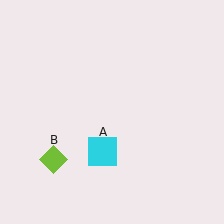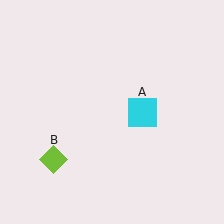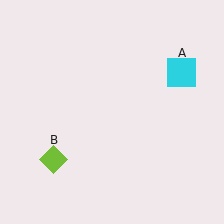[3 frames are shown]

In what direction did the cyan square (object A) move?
The cyan square (object A) moved up and to the right.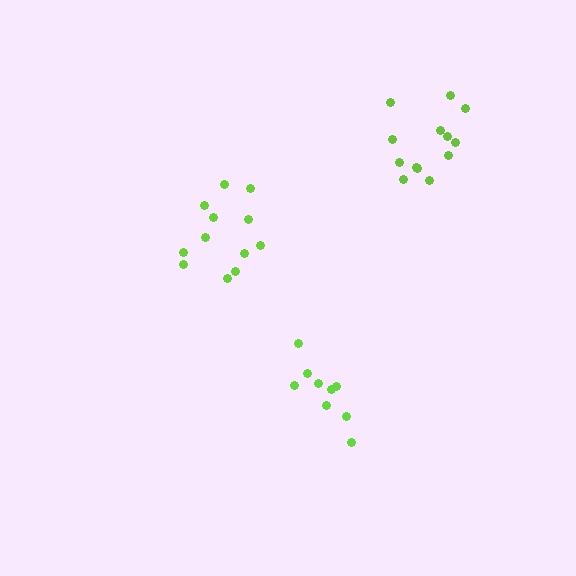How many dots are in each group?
Group 1: 9 dots, Group 2: 12 dots, Group 3: 13 dots (34 total).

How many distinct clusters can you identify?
There are 3 distinct clusters.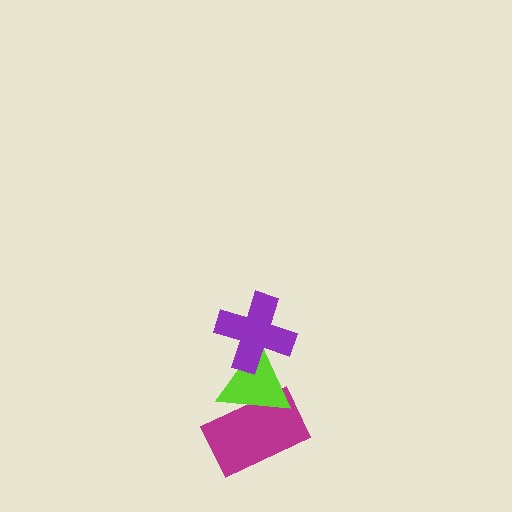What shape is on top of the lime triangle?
The purple cross is on top of the lime triangle.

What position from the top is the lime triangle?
The lime triangle is 2nd from the top.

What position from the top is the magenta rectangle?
The magenta rectangle is 3rd from the top.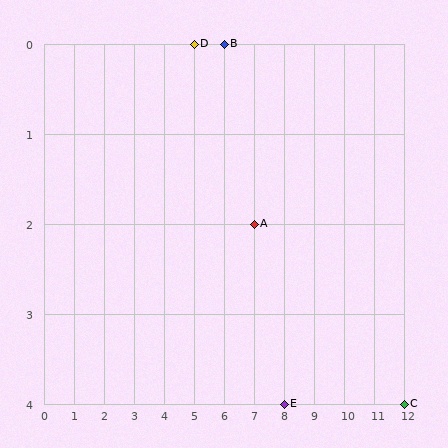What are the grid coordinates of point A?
Point A is at grid coordinates (7, 2).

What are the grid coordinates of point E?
Point E is at grid coordinates (8, 4).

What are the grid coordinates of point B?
Point B is at grid coordinates (6, 0).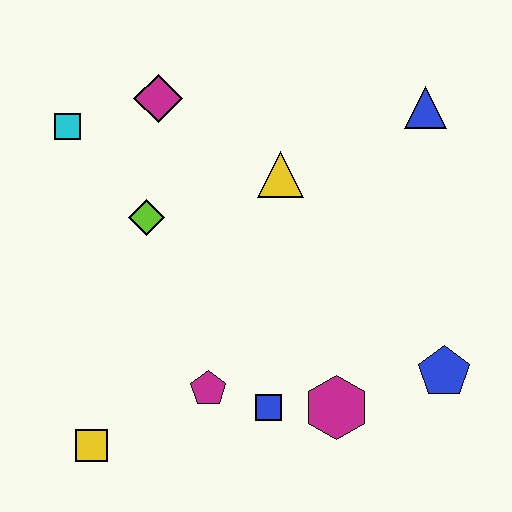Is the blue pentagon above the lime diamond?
No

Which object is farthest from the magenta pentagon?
The blue triangle is farthest from the magenta pentagon.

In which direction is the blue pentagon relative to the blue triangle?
The blue pentagon is below the blue triangle.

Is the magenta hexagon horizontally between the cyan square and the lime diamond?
No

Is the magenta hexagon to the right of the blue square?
Yes